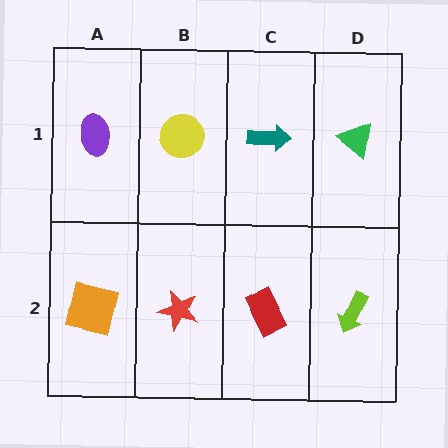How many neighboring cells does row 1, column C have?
3.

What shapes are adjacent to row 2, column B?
A yellow circle (row 1, column B), an orange square (row 2, column A), a red rectangle (row 2, column C).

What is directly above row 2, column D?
A green triangle.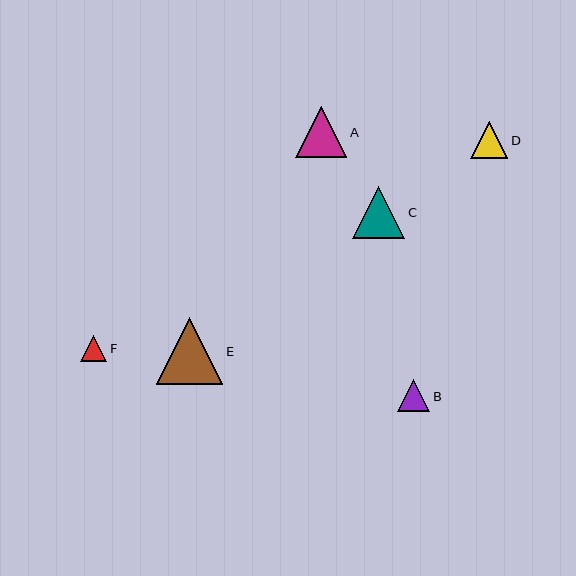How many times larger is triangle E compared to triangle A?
Triangle E is approximately 1.3 times the size of triangle A.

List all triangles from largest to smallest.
From largest to smallest: E, C, A, D, B, F.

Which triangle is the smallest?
Triangle F is the smallest with a size of approximately 26 pixels.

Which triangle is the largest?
Triangle E is the largest with a size of approximately 66 pixels.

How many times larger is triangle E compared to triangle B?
Triangle E is approximately 2.1 times the size of triangle B.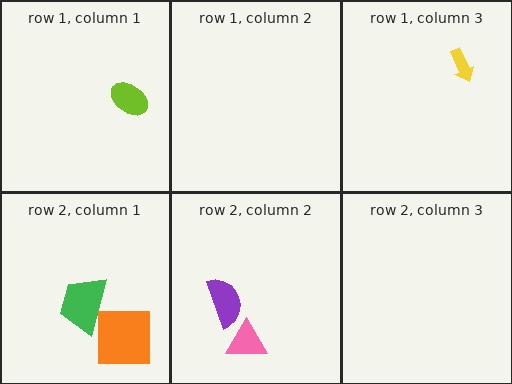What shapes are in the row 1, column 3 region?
The yellow arrow.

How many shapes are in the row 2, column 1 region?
2.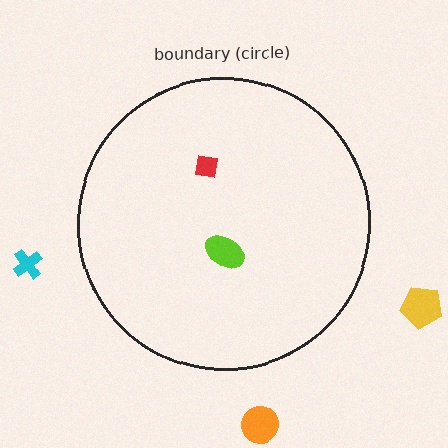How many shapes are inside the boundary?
2 inside, 3 outside.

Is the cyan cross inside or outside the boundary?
Outside.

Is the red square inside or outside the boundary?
Inside.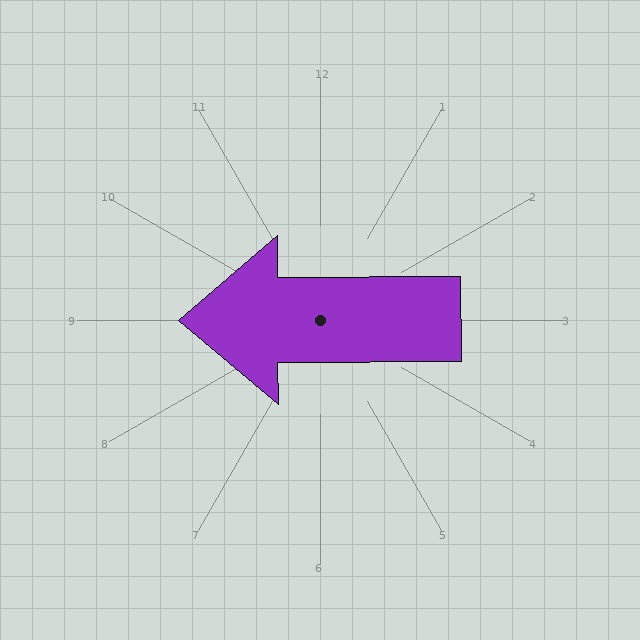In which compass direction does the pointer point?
West.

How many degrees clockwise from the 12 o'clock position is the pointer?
Approximately 270 degrees.